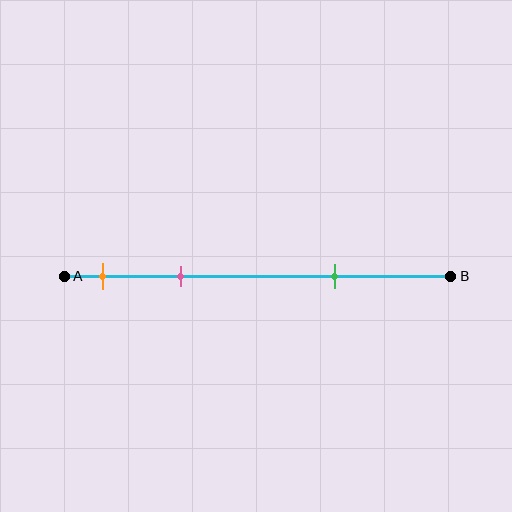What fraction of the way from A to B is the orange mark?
The orange mark is approximately 10% (0.1) of the way from A to B.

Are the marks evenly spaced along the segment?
No, the marks are not evenly spaced.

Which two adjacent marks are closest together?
The orange and pink marks are the closest adjacent pair.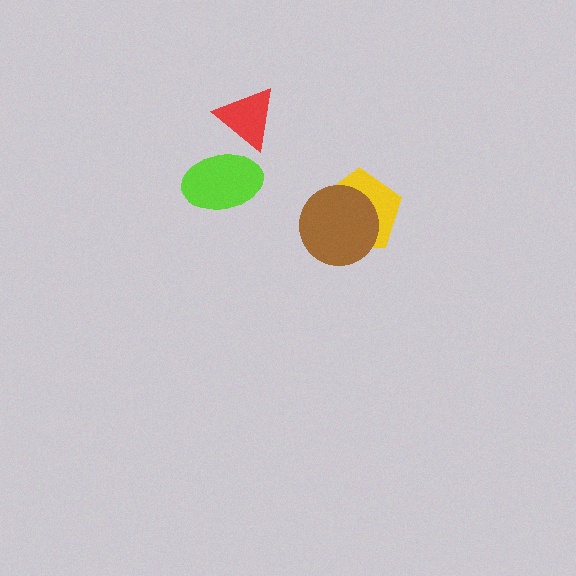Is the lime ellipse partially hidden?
Yes, it is partially covered by another shape.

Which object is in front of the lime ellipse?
The red triangle is in front of the lime ellipse.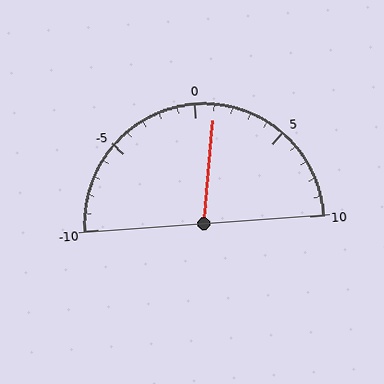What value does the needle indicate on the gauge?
The needle indicates approximately 1.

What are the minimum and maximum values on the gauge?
The gauge ranges from -10 to 10.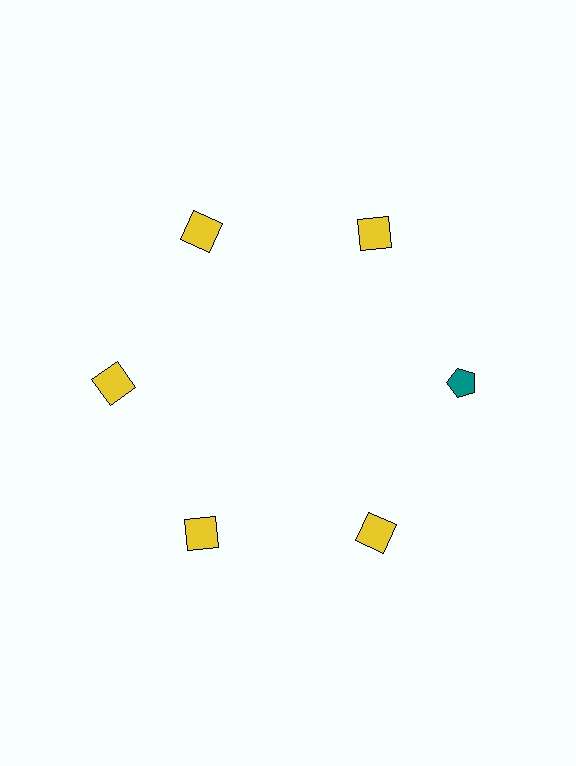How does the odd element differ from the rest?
It differs in both color (teal instead of yellow) and shape (pentagon instead of square).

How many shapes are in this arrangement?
There are 6 shapes arranged in a ring pattern.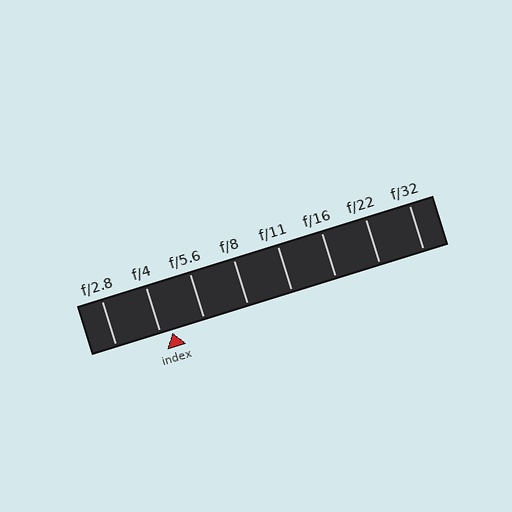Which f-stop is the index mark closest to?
The index mark is closest to f/4.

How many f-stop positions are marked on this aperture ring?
There are 8 f-stop positions marked.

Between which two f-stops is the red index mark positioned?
The index mark is between f/4 and f/5.6.